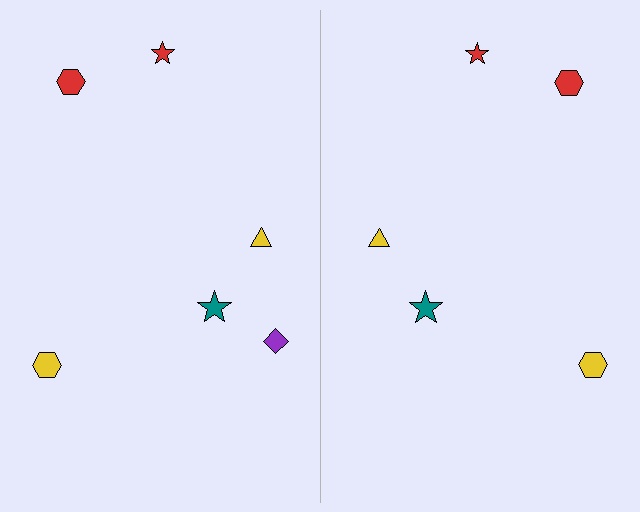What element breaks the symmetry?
A purple diamond is missing from the right side.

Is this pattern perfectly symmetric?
No, the pattern is not perfectly symmetric. A purple diamond is missing from the right side.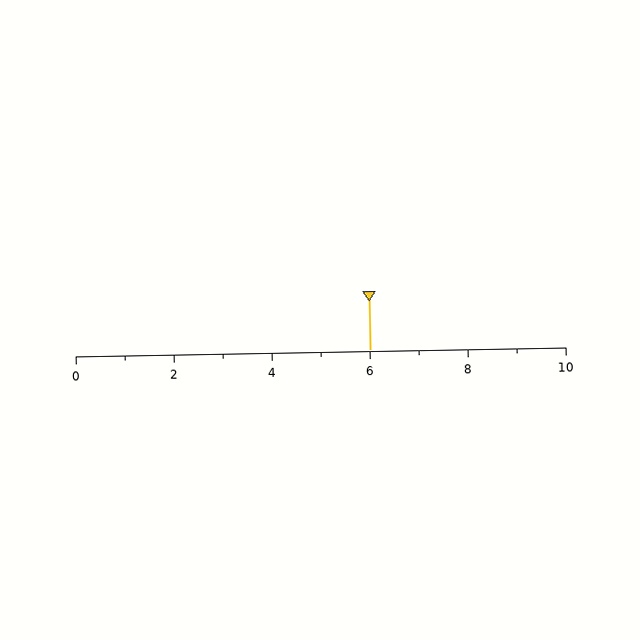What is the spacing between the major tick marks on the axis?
The major ticks are spaced 2 apart.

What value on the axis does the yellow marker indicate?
The marker indicates approximately 6.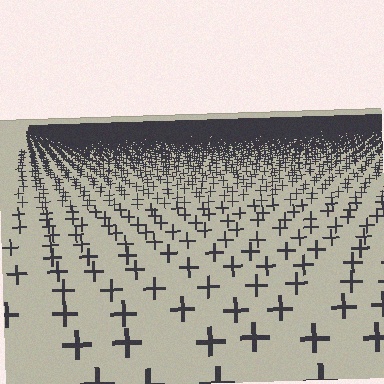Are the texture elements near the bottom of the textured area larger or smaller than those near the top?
Larger. Near the bottom, elements are closer to the viewer and appear at a bigger on-screen size.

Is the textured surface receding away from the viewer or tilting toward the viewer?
The surface is receding away from the viewer. Texture elements get smaller and denser toward the top.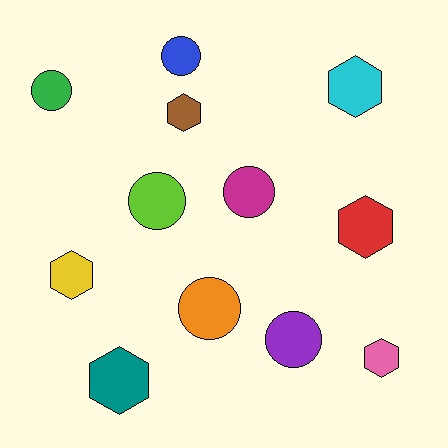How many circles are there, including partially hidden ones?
There are 6 circles.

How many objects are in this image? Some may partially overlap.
There are 12 objects.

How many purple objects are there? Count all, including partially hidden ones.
There is 1 purple object.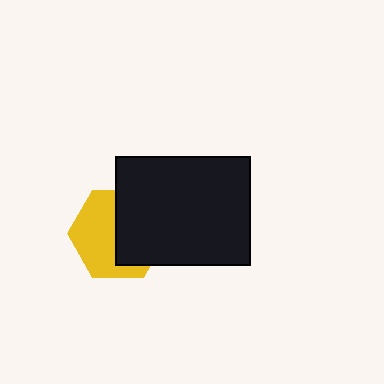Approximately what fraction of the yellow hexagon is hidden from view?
Roughly 48% of the yellow hexagon is hidden behind the black rectangle.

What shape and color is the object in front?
The object in front is a black rectangle.